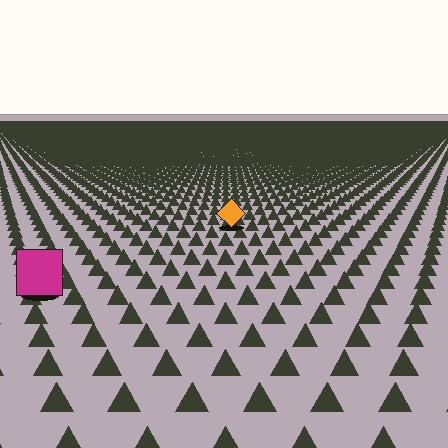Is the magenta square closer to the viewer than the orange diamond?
Yes. The magenta square is closer — you can tell from the texture gradient: the ground texture is coarser near it.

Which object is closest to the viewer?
The magenta square is closest. The texture marks near it are larger and more spread out.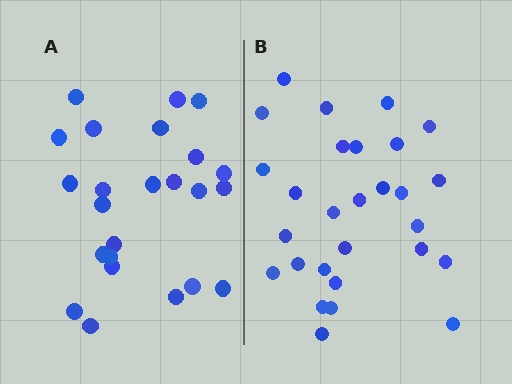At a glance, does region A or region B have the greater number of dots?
Region B (the right region) has more dots.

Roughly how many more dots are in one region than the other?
Region B has about 4 more dots than region A.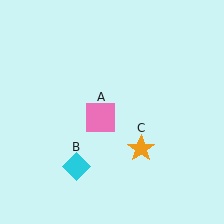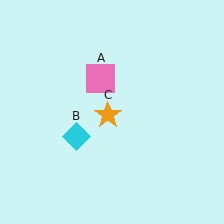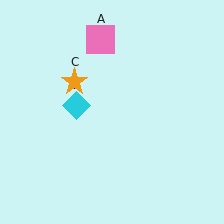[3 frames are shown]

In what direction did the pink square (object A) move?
The pink square (object A) moved up.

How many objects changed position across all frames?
3 objects changed position: pink square (object A), cyan diamond (object B), orange star (object C).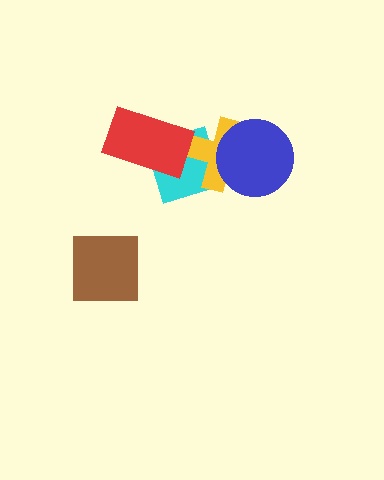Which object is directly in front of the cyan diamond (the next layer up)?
The yellow cross is directly in front of the cyan diamond.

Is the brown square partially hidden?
No, no other shape covers it.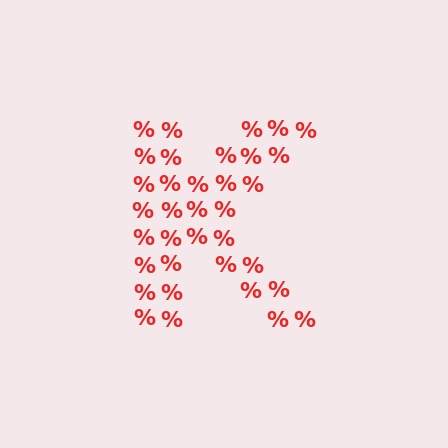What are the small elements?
The small elements are percent signs.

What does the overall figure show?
The overall figure shows the letter K.